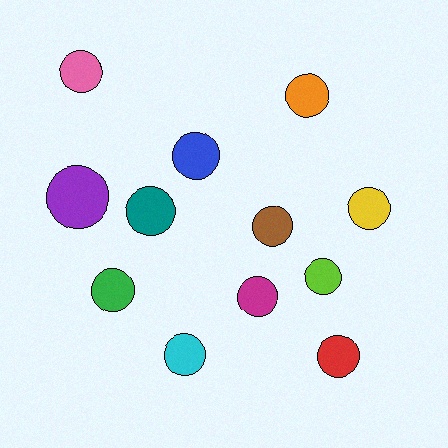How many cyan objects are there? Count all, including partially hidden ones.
There is 1 cyan object.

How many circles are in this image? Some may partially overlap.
There are 12 circles.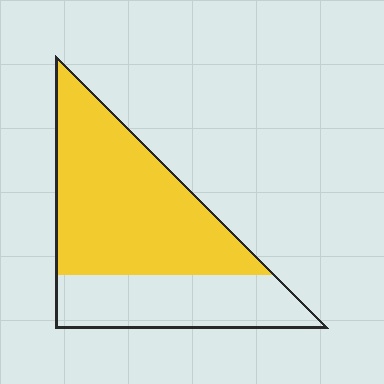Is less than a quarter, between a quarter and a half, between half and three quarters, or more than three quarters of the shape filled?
Between half and three quarters.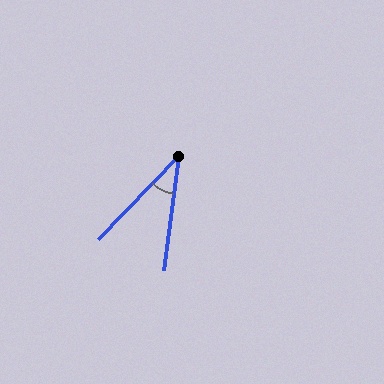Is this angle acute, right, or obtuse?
It is acute.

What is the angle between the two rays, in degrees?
Approximately 37 degrees.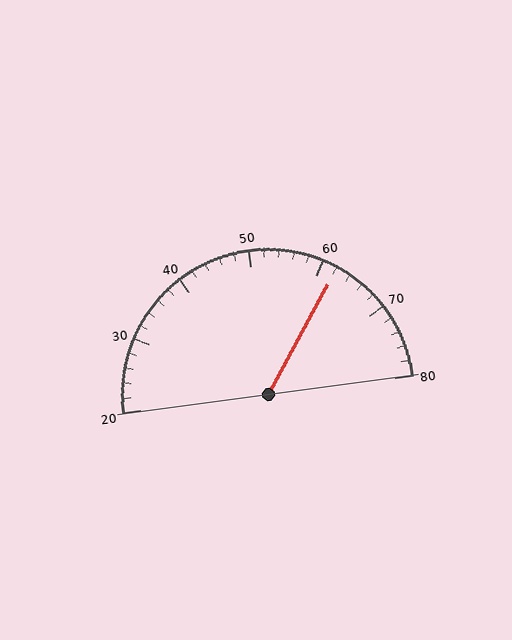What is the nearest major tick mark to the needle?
The nearest major tick mark is 60.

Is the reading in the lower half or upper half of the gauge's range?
The reading is in the upper half of the range (20 to 80).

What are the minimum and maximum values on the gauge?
The gauge ranges from 20 to 80.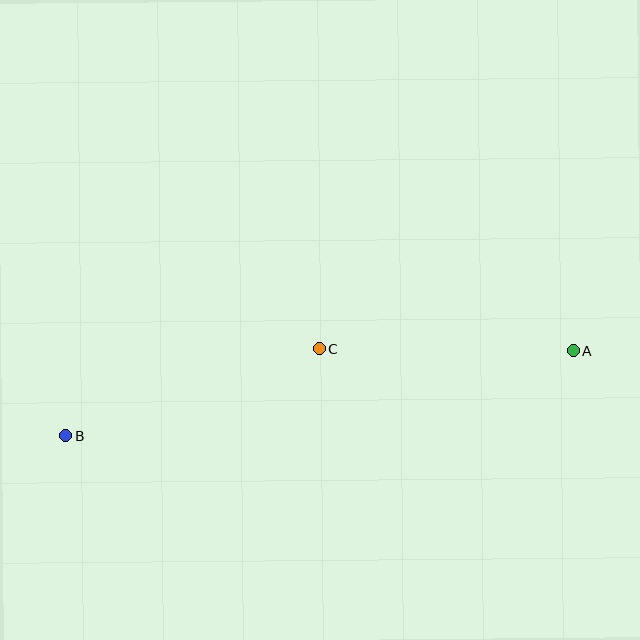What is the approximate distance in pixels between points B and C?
The distance between B and C is approximately 268 pixels.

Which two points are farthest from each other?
Points A and B are farthest from each other.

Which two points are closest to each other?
Points A and C are closest to each other.